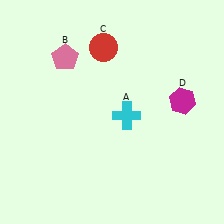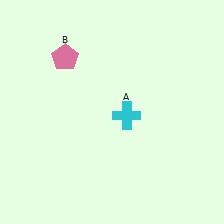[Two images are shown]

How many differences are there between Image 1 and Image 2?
There are 2 differences between the two images.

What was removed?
The magenta hexagon (D), the red circle (C) were removed in Image 2.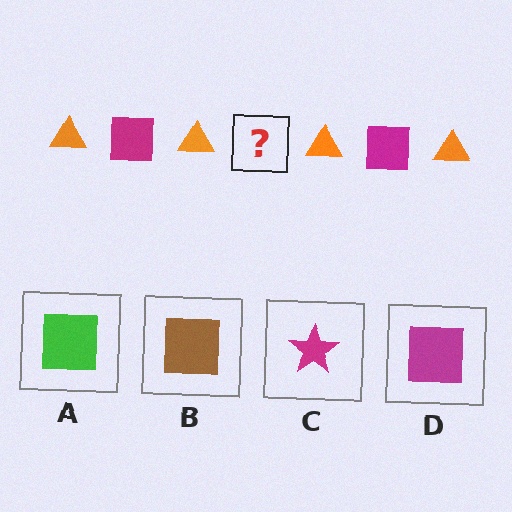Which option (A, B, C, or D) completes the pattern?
D.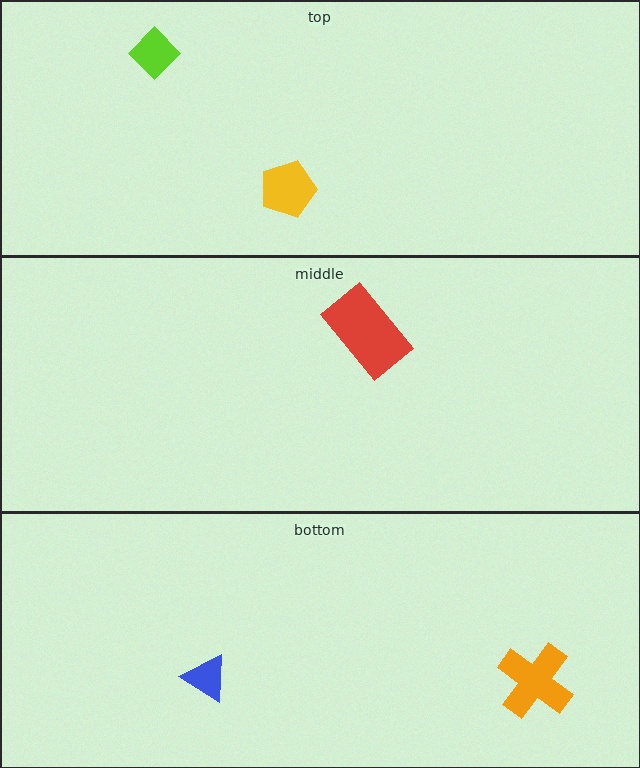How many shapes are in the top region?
2.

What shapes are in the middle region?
The red rectangle.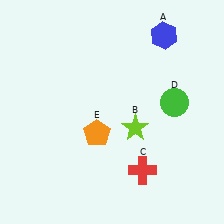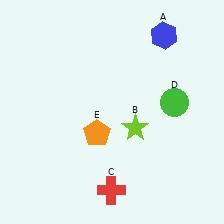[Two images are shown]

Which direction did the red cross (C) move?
The red cross (C) moved left.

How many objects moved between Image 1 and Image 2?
1 object moved between the two images.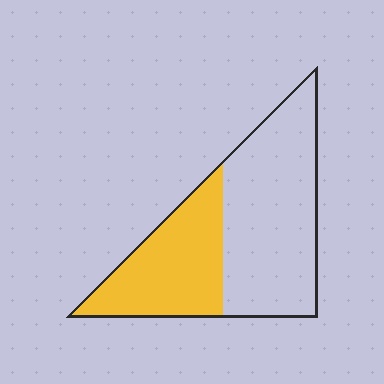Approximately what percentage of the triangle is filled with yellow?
Approximately 40%.